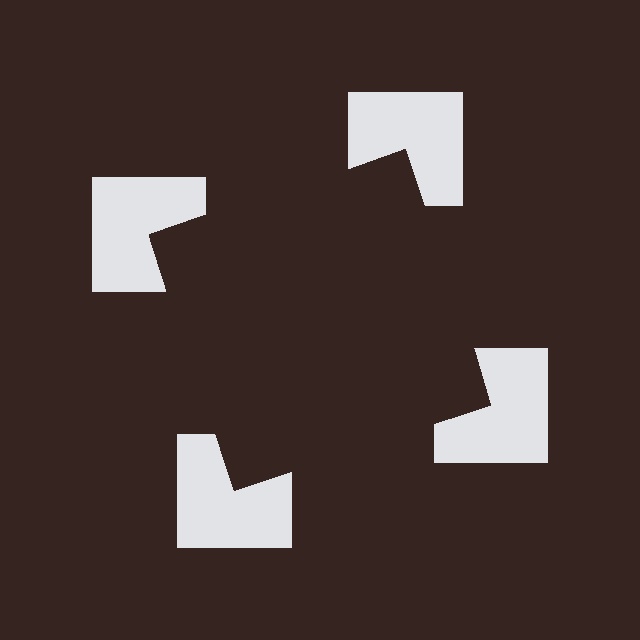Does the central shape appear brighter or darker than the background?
It typically appears slightly darker than the background, even though no actual brightness change is drawn.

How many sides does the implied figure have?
4 sides.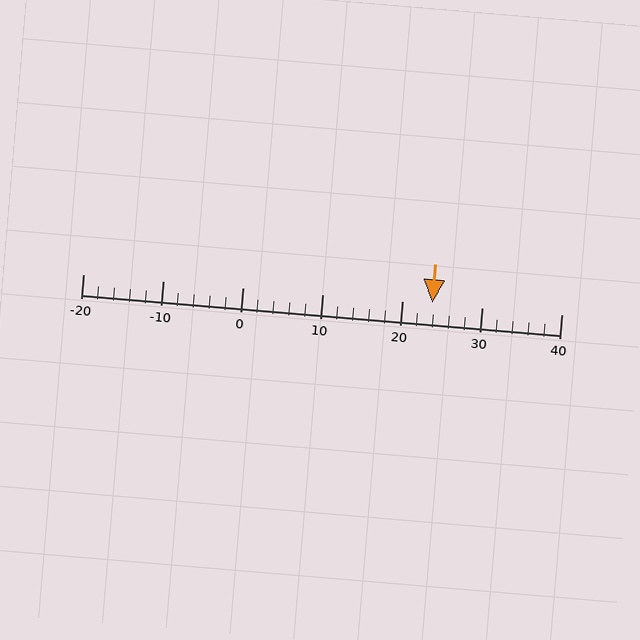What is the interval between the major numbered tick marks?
The major tick marks are spaced 10 units apart.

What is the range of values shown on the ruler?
The ruler shows values from -20 to 40.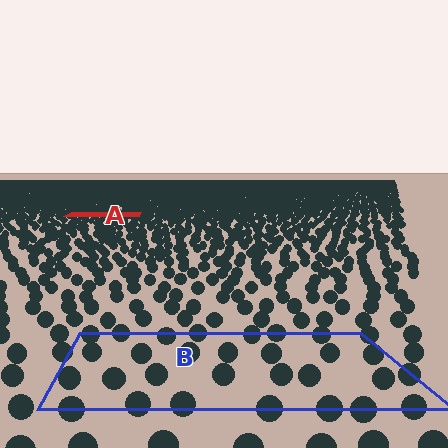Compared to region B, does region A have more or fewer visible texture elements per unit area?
Region A has more texture elements per unit area — they are packed more densely because it is farther away.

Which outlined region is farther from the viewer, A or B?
Region A is farther from the viewer — the texture elements inside it appear smaller and more densely packed.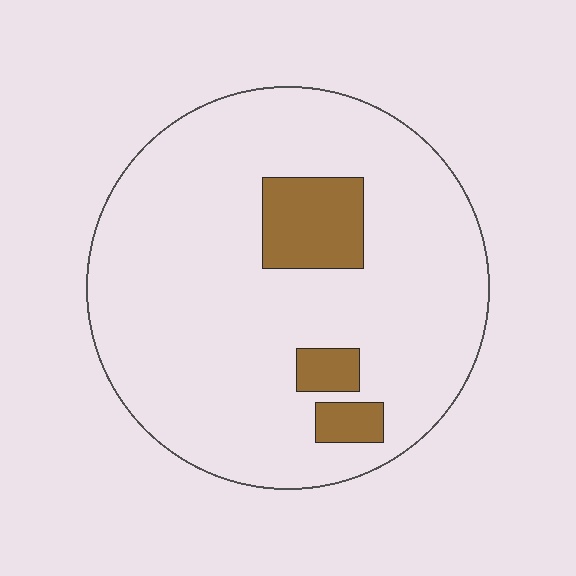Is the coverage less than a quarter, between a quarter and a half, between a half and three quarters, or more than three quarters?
Less than a quarter.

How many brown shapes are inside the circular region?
3.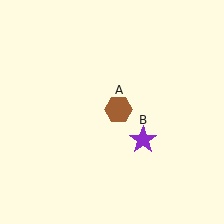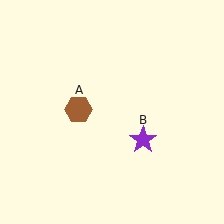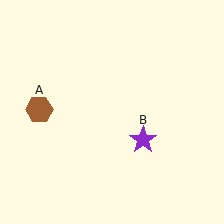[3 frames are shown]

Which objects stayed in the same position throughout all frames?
Purple star (object B) remained stationary.